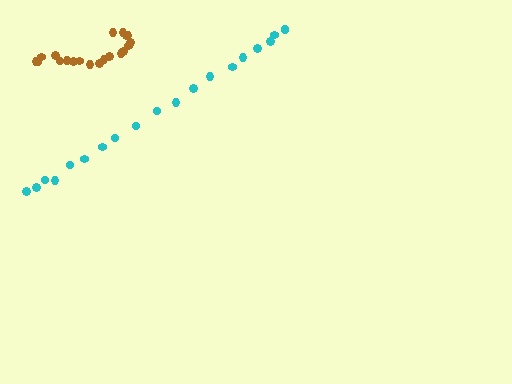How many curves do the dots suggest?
There are 2 distinct paths.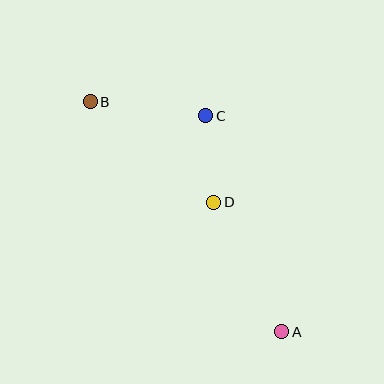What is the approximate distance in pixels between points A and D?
The distance between A and D is approximately 146 pixels.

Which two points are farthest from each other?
Points A and B are farthest from each other.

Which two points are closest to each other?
Points C and D are closest to each other.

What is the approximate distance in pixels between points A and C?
The distance between A and C is approximately 229 pixels.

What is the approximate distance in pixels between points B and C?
The distance between B and C is approximately 117 pixels.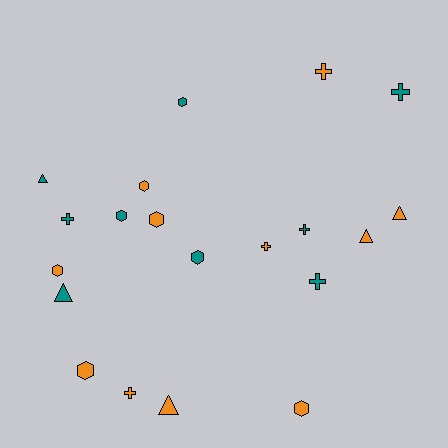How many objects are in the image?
There are 20 objects.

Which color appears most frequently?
Orange, with 11 objects.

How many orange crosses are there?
There are 3 orange crosses.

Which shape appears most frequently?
Hexagon, with 8 objects.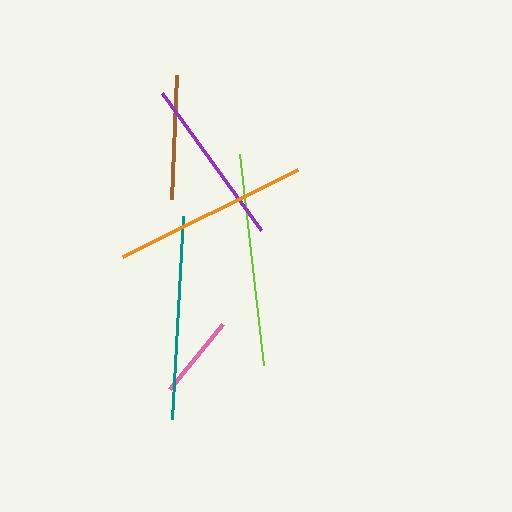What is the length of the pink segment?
The pink segment is approximately 84 pixels long.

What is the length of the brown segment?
The brown segment is approximately 124 pixels long.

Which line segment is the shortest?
The pink line is the shortest at approximately 84 pixels.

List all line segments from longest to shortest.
From longest to shortest: lime, teal, orange, purple, brown, pink.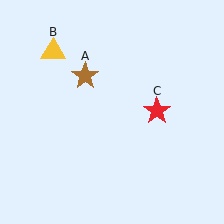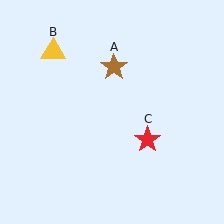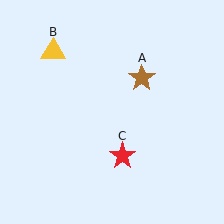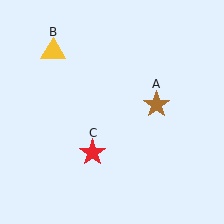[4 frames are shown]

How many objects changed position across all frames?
2 objects changed position: brown star (object A), red star (object C).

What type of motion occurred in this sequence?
The brown star (object A), red star (object C) rotated clockwise around the center of the scene.